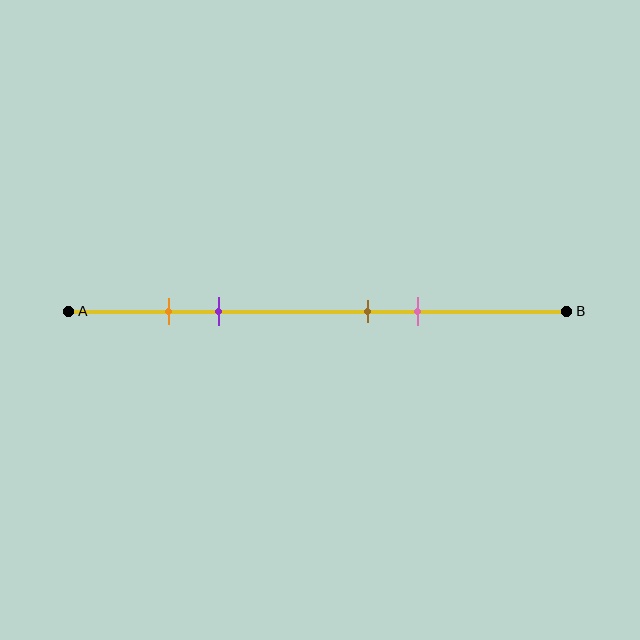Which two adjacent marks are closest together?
The orange and purple marks are the closest adjacent pair.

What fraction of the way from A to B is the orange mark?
The orange mark is approximately 20% (0.2) of the way from A to B.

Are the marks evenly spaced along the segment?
No, the marks are not evenly spaced.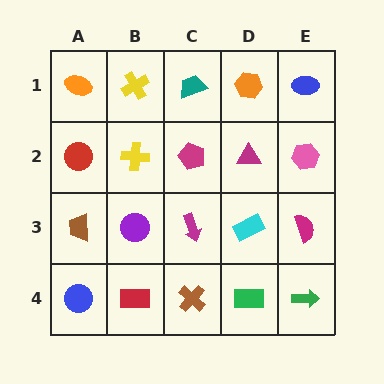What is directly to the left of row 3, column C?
A purple circle.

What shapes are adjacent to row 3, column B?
A yellow cross (row 2, column B), a red rectangle (row 4, column B), a brown trapezoid (row 3, column A), a magenta arrow (row 3, column C).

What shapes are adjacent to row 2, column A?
An orange ellipse (row 1, column A), a brown trapezoid (row 3, column A), a yellow cross (row 2, column B).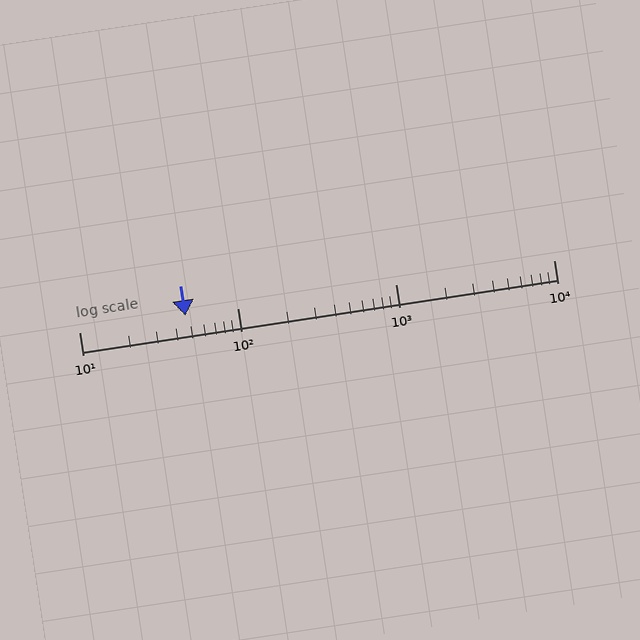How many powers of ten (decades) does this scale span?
The scale spans 3 decades, from 10 to 10000.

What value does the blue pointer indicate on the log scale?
The pointer indicates approximately 47.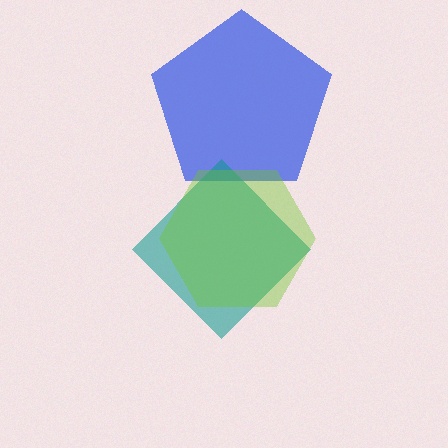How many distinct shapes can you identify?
There are 3 distinct shapes: a blue pentagon, a teal diamond, a lime hexagon.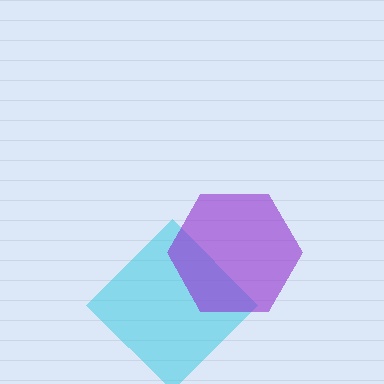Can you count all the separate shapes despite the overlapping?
Yes, there are 2 separate shapes.